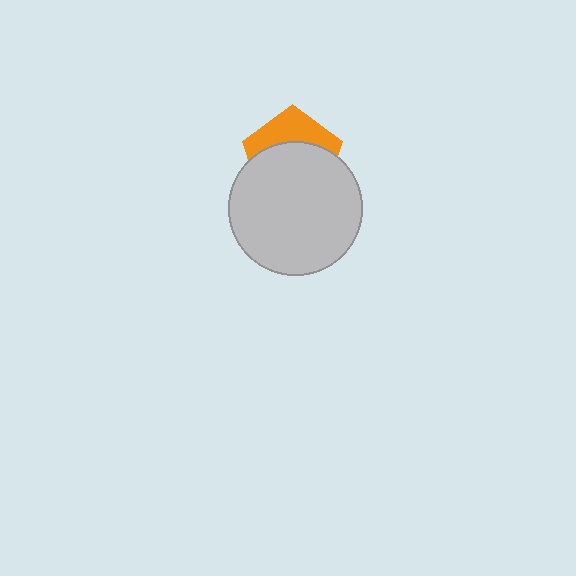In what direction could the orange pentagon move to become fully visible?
The orange pentagon could move up. That would shift it out from behind the light gray circle entirely.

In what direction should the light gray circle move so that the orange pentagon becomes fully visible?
The light gray circle should move down. That is the shortest direction to clear the overlap and leave the orange pentagon fully visible.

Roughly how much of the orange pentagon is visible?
A small part of it is visible (roughly 36%).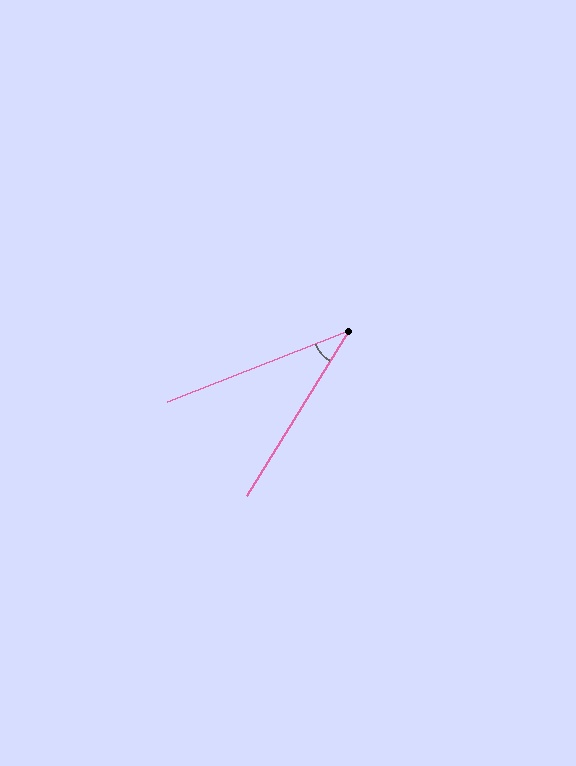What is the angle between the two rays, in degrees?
Approximately 37 degrees.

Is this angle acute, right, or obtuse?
It is acute.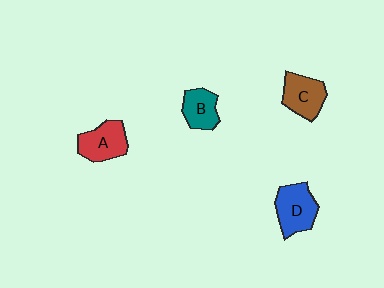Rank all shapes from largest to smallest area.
From largest to smallest: D (blue), A (red), C (brown), B (teal).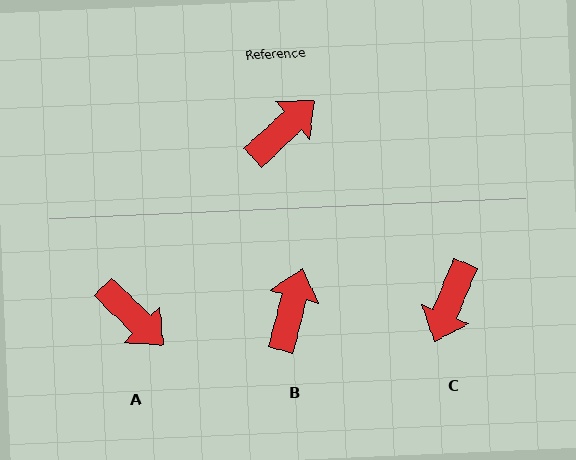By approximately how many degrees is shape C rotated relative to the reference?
Approximately 155 degrees clockwise.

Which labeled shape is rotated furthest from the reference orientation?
C, about 155 degrees away.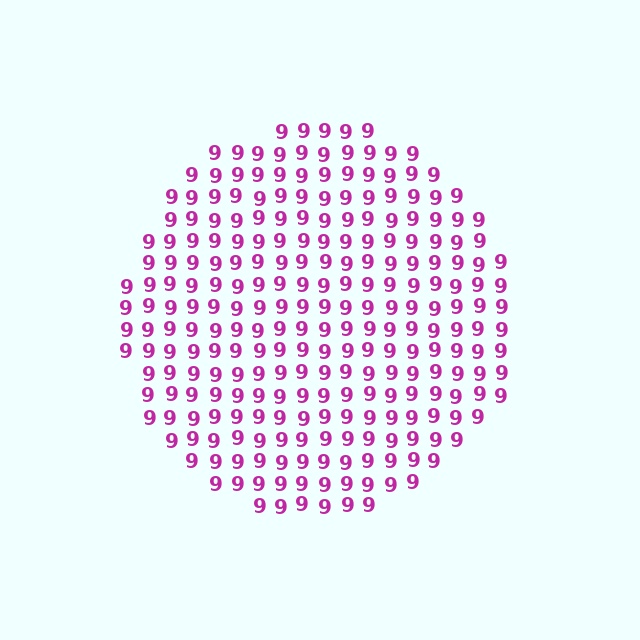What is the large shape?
The large shape is a circle.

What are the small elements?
The small elements are digit 9's.